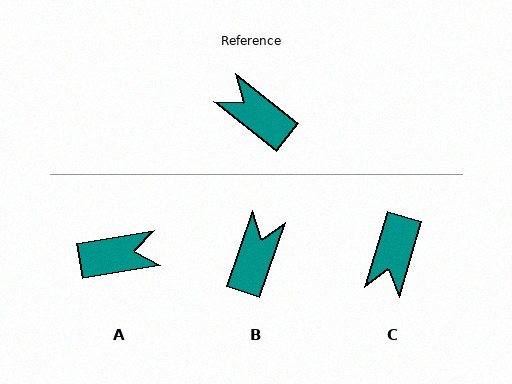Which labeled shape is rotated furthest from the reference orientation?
A, about 132 degrees away.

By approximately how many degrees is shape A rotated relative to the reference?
Approximately 132 degrees clockwise.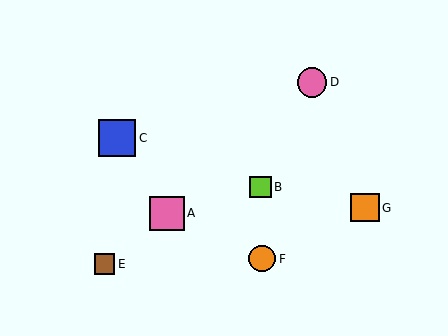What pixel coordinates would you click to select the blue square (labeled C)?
Click at (117, 138) to select the blue square C.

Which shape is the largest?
The blue square (labeled C) is the largest.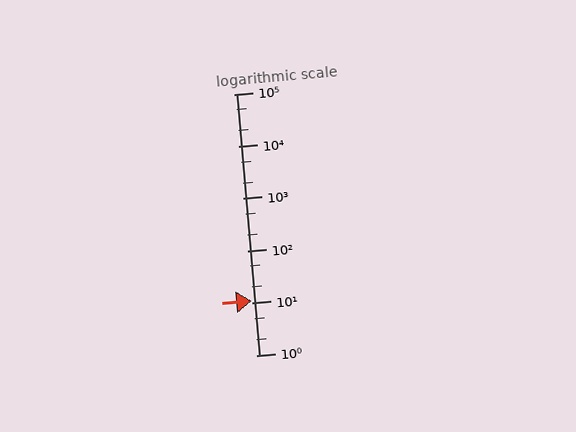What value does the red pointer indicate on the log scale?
The pointer indicates approximately 11.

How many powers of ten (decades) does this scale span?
The scale spans 5 decades, from 1 to 100000.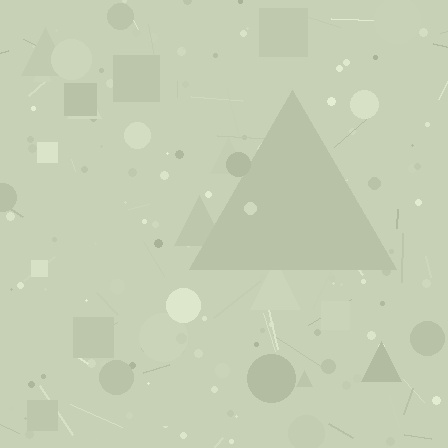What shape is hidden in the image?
A triangle is hidden in the image.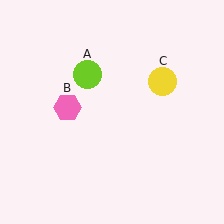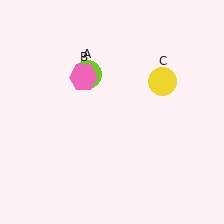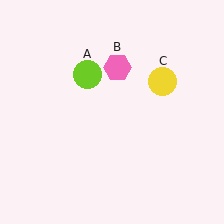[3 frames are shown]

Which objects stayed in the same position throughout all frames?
Lime circle (object A) and yellow circle (object C) remained stationary.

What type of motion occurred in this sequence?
The pink hexagon (object B) rotated clockwise around the center of the scene.